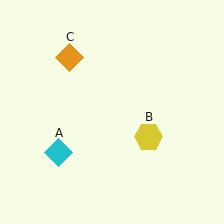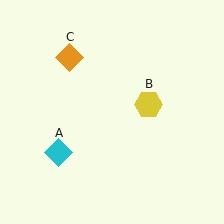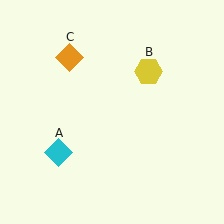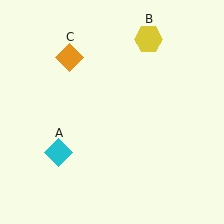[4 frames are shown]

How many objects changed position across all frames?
1 object changed position: yellow hexagon (object B).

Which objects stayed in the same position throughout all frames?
Cyan diamond (object A) and orange diamond (object C) remained stationary.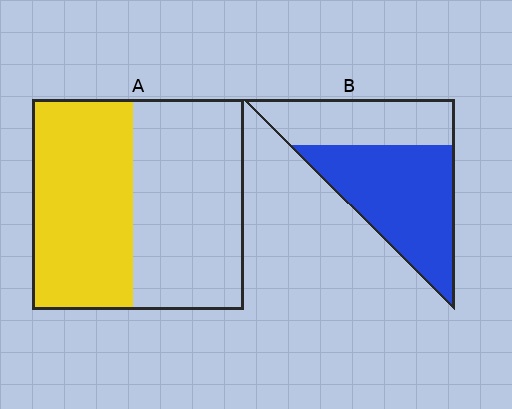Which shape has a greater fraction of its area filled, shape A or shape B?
Shape B.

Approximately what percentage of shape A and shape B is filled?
A is approximately 50% and B is approximately 60%.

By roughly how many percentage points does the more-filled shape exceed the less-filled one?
By roughly 15 percentage points (B over A).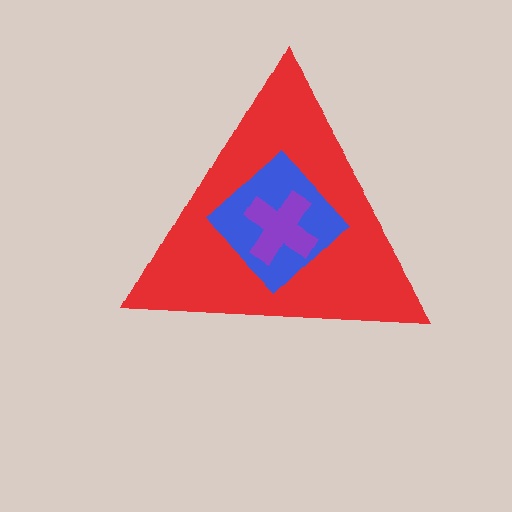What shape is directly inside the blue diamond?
The purple cross.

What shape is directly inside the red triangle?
The blue diamond.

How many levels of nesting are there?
3.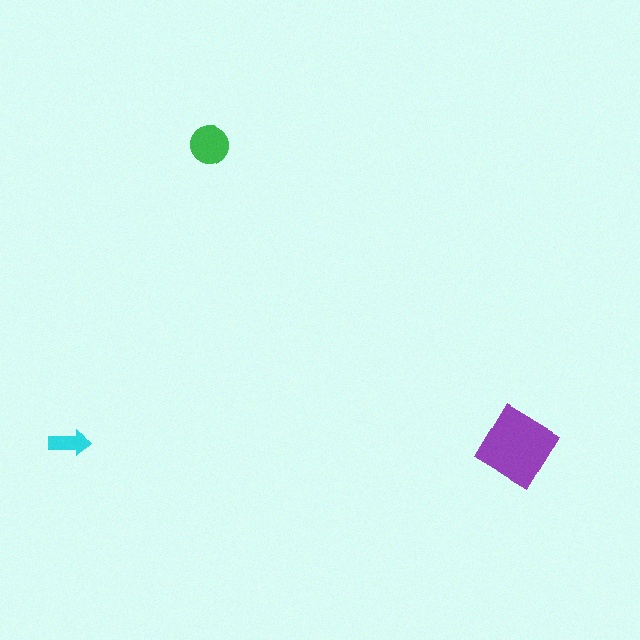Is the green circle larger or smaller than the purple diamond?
Smaller.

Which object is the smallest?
The cyan arrow.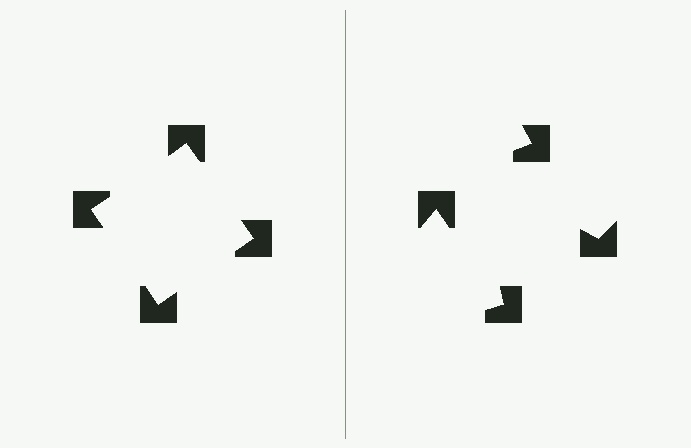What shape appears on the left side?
An illusory square.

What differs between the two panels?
The notched squares are positioned identically on both sides; only the wedge orientations differ. On the left they align to a square; on the right they are misaligned.